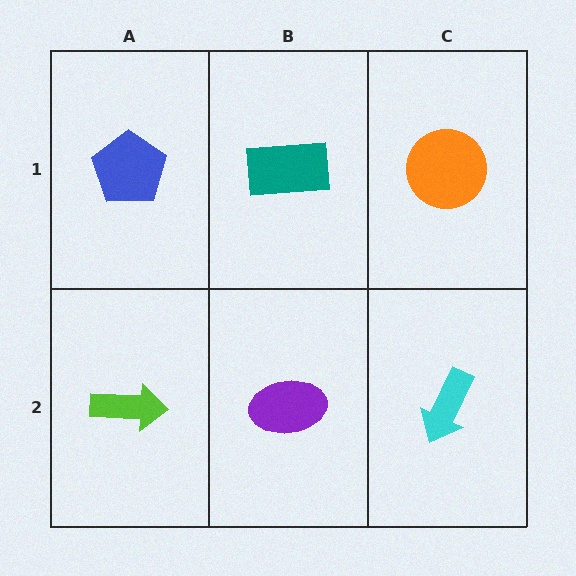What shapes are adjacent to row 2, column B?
A teal rectangle (row 1, column B), a lime arrow (row 2, column A), a cyan arrow (row 2, column C).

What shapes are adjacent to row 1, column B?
A purple ellipse (row 2, column B), a blue pentagon (row 1, column A), an orange circle (row 1, column C).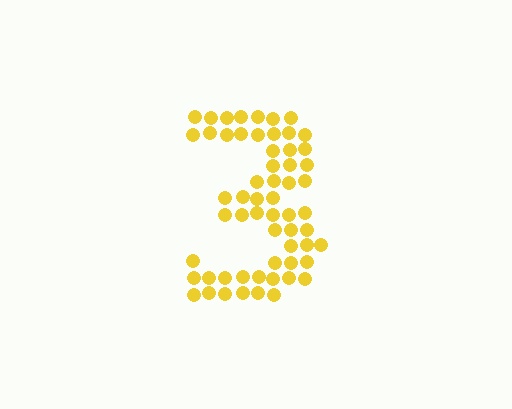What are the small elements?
The small elements are circles.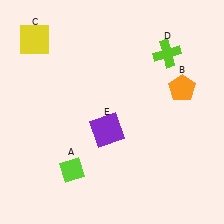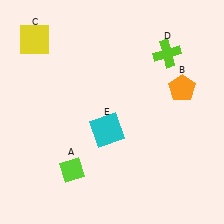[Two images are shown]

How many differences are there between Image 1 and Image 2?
There is 1 difference between the two images.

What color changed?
The square (E) changed from purple in Image 1 to cyan in Image 2.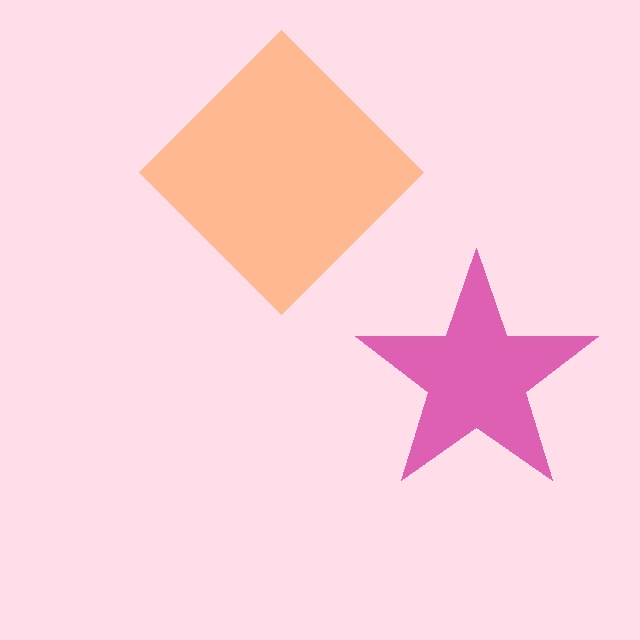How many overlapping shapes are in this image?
There are 2 overlapping shapes in the image.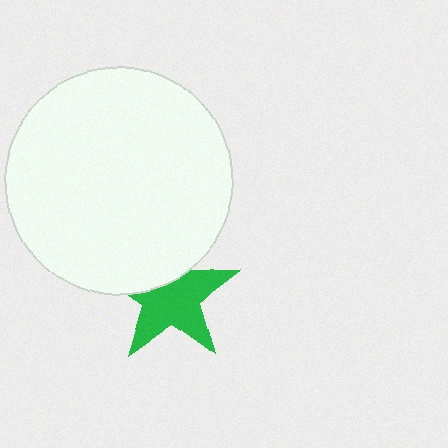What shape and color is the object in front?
The object in front is a white circle.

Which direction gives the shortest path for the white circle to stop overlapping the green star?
Moving up gives the shortest separation.